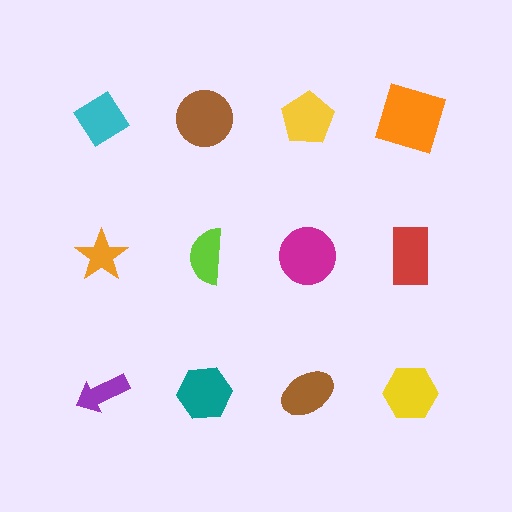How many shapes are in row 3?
4 shapes.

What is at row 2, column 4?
A red rectangle.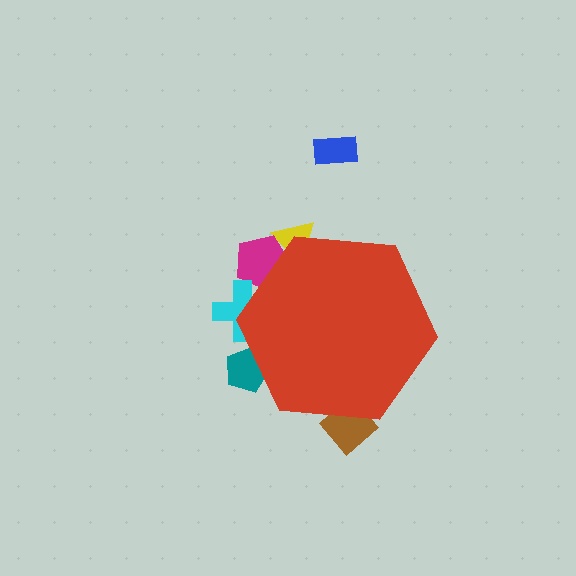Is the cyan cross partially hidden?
Yes, the cyan cross is partially hidden behind the red hexagon.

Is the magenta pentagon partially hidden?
Yes, the magenta pentagon is partially hidden behind the red hexagon.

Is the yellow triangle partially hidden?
Yes, the yellow triangle is partially hidden behind the red hexagon.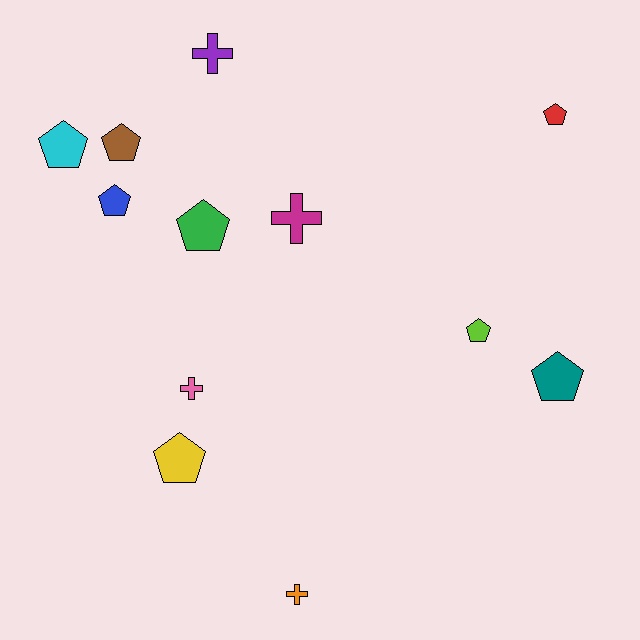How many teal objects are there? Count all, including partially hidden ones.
There is 1 teal object.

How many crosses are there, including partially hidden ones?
There are 4 crosses.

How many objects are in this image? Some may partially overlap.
There are 12 objects.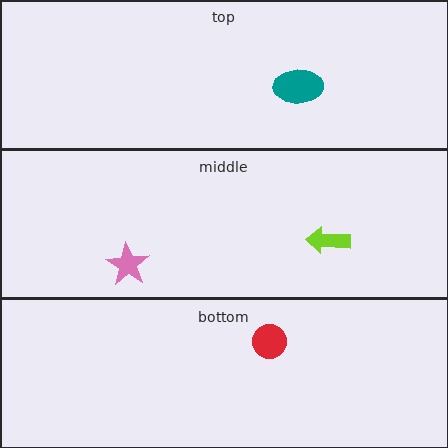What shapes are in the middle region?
The lime arrow, the pink star.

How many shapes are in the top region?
1.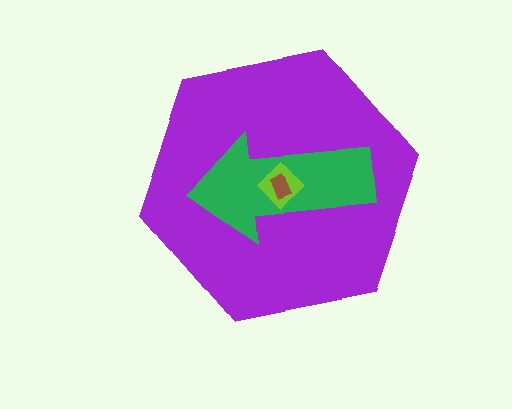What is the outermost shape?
The purple hexagon.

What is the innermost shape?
The brown rectangle.